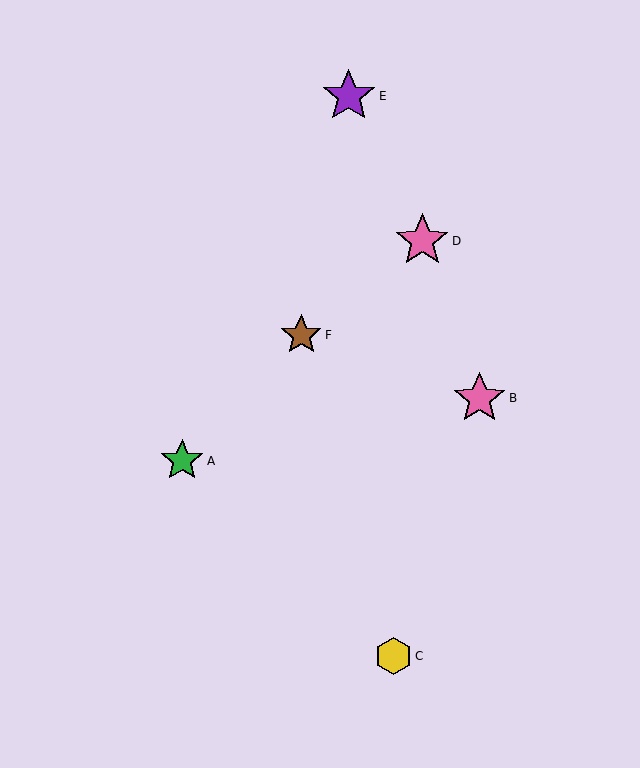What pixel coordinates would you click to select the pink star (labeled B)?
Click at (479, 398) to select the pink star B.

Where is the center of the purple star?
The center of the purple star is at (349, 96).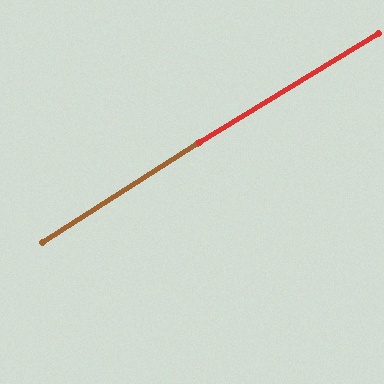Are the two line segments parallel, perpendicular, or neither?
Parallel — their directions differ by only 1.3°.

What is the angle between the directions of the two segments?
Approximately 1 degree.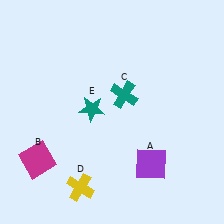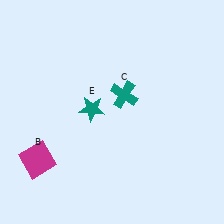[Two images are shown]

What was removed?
The purple square (A), the yellow cross (D) were removed in Image 2.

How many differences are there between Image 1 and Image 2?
There are 2 differences between the two images.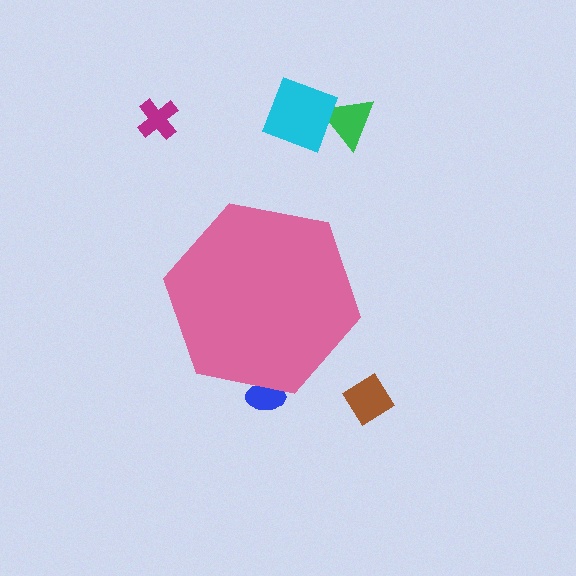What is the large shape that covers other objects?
A pink hexagon.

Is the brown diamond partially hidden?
No, the brown diamond is fully visible.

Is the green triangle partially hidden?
No, the green triangle is fully visible.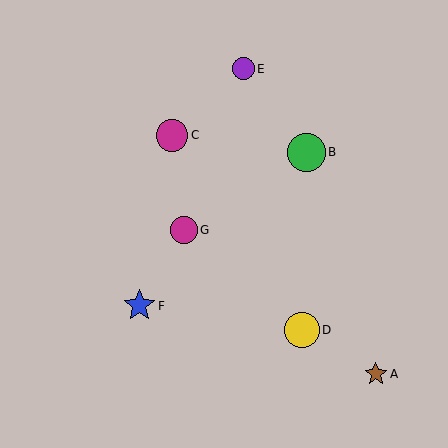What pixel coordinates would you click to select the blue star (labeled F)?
Click at (139, 306) to select the blue star F.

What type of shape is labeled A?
Shape A is a brown star.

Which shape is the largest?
The green circle (labeled B) is the largest.